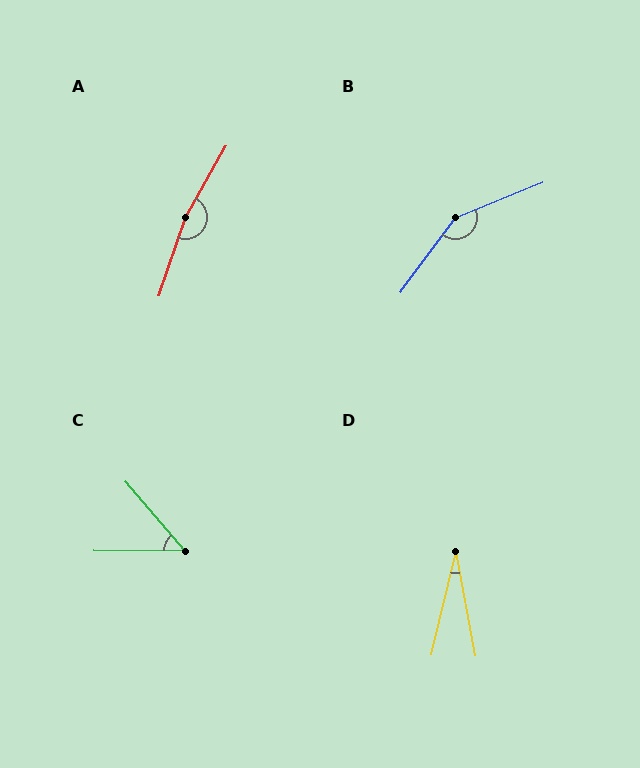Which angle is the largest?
A, at approximately 169 degrees.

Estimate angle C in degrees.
Approximately 49 degrees.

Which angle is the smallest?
D, at approximately 24 degrees.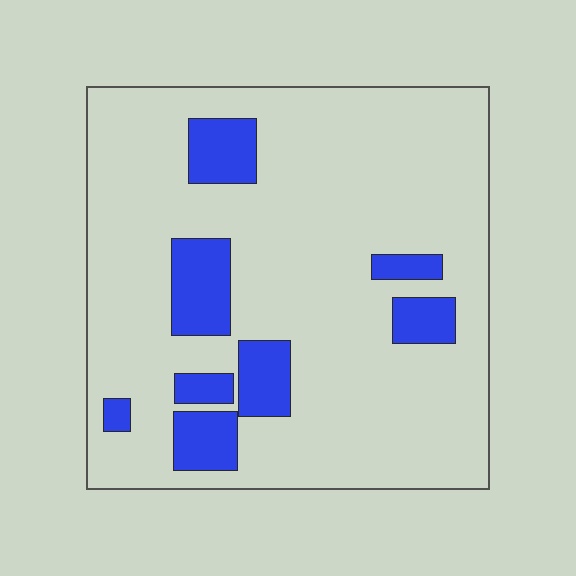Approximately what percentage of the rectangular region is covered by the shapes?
Approximately 15%.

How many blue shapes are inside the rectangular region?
8.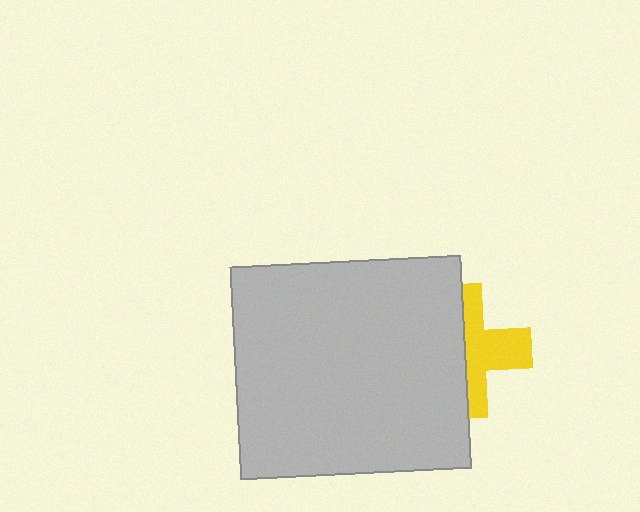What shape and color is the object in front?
The object in front is a light gray rectangle.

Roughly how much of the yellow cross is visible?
About half of it is visible (roughly 46%).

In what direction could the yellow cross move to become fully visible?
The yellow cross could move right. That would shift it out from behind the light gray rectangle entirely.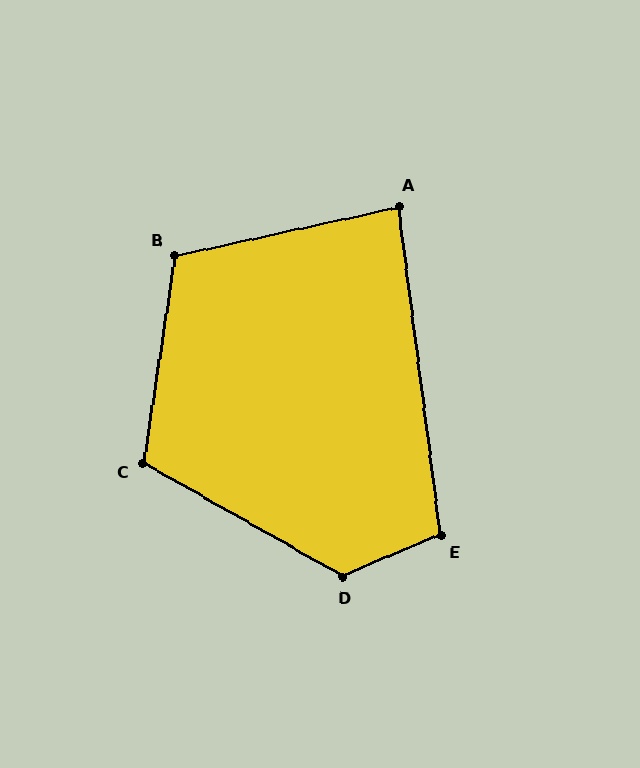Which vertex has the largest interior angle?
D, at approximately 128 degrees.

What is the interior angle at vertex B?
Approximately 111 degrees (obtuse).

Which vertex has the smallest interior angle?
A, at approximately 85 degrees.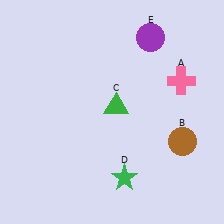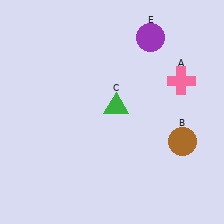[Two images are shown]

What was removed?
The green star (D) was removed in Image 2.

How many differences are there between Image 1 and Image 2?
There is 1 difference between the two images.